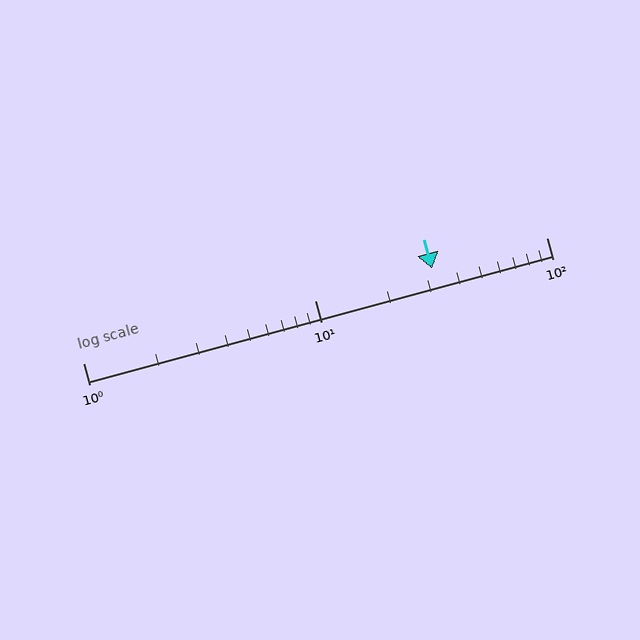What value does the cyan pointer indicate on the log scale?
The pointer indicates approximately 32.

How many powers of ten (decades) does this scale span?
The scale spans 2 decades, from 1 to 100.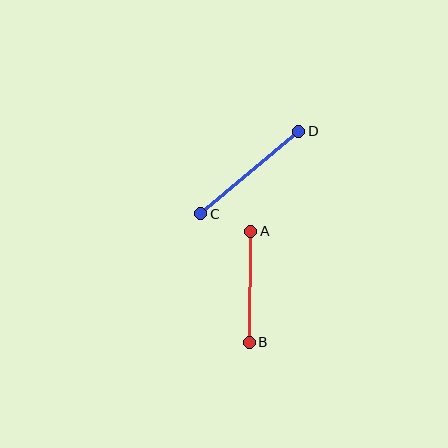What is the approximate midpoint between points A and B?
The midpoint is at approximately (250, 287) pixels.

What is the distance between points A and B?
The distance is approximately 111 pixels.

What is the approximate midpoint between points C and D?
The midpoint is at approximately (250, 172) pixels.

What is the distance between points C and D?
The distance is approximately 128 pixels.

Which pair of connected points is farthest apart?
Points C and D are farthest apart.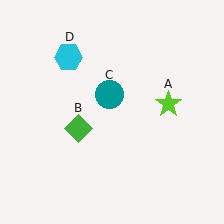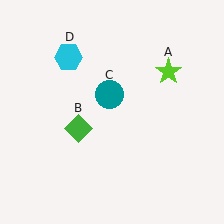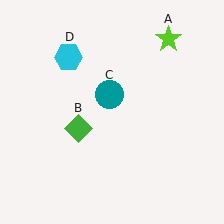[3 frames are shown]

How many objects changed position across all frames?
1 object changed position: lime star (object A).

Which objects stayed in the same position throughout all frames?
Green diamond (object B) and teal circle (object C) and cyan hexagon (object D) remained stationary.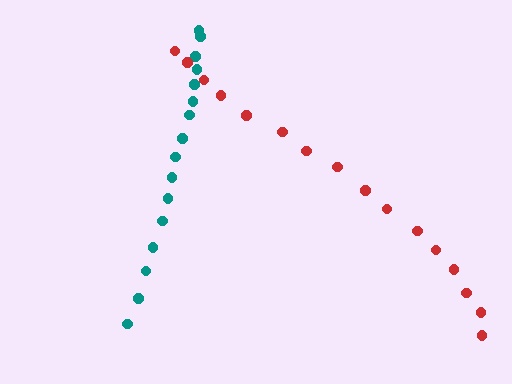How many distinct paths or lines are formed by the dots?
There are 2 distinct paths.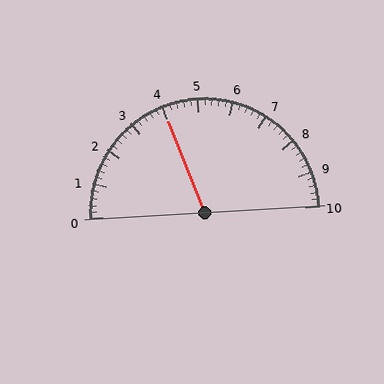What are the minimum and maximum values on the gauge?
The gauge ranges from 0 to 10.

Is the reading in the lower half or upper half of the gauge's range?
The reading is in the lower half of the range (0 to 10).